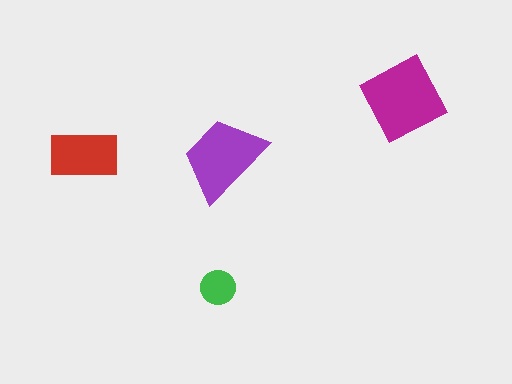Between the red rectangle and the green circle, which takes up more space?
The red rectangle.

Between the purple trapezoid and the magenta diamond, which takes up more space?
The magenta diamond.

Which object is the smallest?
The green circle.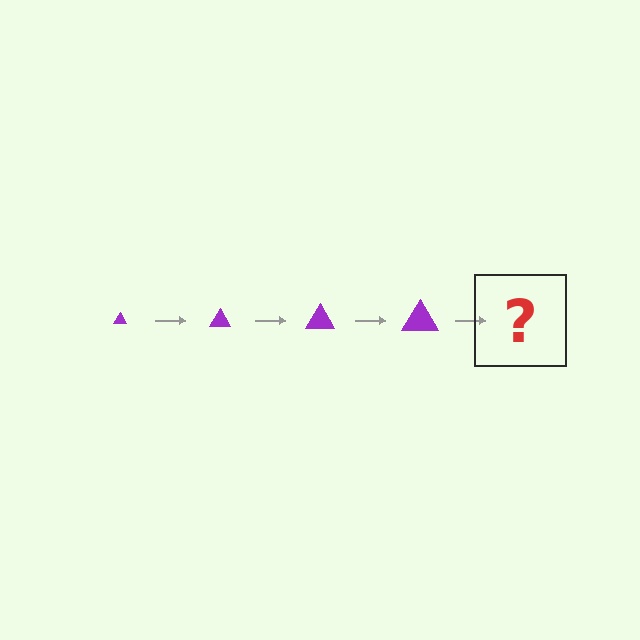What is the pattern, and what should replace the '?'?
The pattern is that the triangle gets progressively larger each step. The '?' should be a purple triangle, larger than the previous one.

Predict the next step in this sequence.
The next step is a purple triangle, larger than the previous one.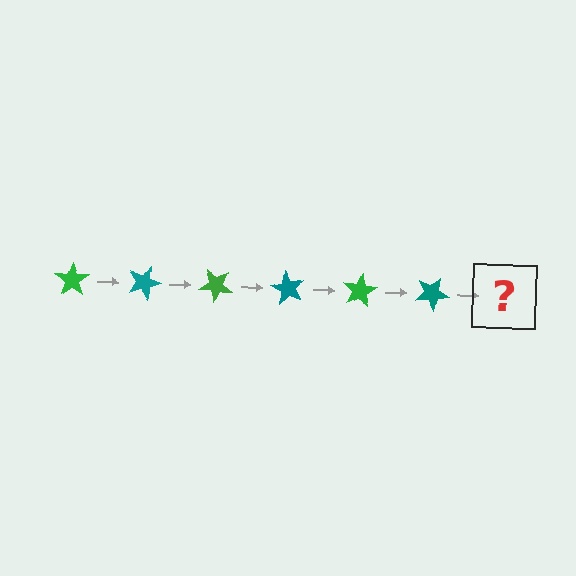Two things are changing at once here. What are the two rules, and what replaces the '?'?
The two rules are that it rotates 20 degrees each step and the color cycles through green and teal. The '?' should be a green star, rotated 120 degrees from the start.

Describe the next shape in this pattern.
It should be a green star, rotated 120 degrees from the start.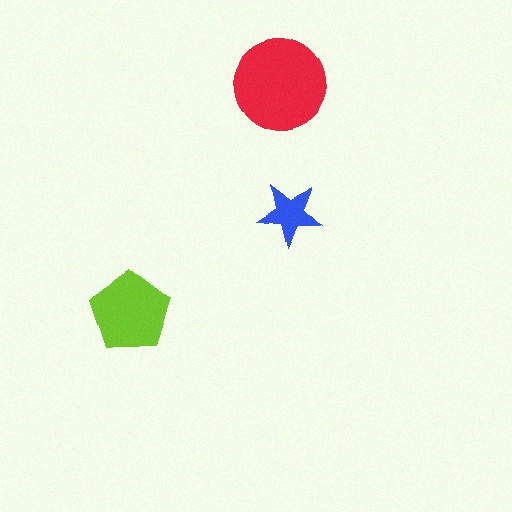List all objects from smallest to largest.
The blue star, the lime pentagon, the red circle.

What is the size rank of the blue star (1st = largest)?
3rd.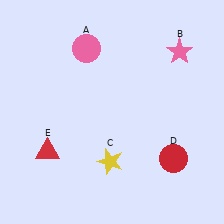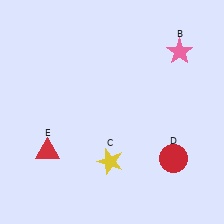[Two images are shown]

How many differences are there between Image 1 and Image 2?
There is 1 difference between the two images.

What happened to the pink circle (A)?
The pink circle (A) was removed in Image 2. It was in the top-left area of Image 1.